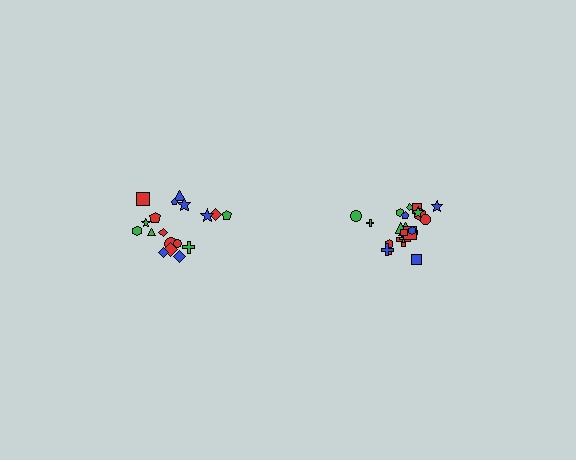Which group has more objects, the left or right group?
The right group.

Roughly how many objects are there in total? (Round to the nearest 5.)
Roughly 40 objects in total.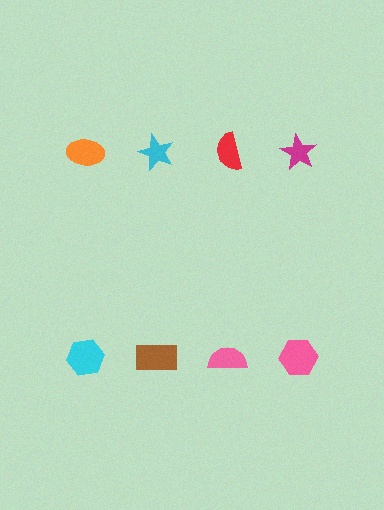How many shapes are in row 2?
4 shapes.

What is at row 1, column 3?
A red semicircle.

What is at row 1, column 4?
A magenta star.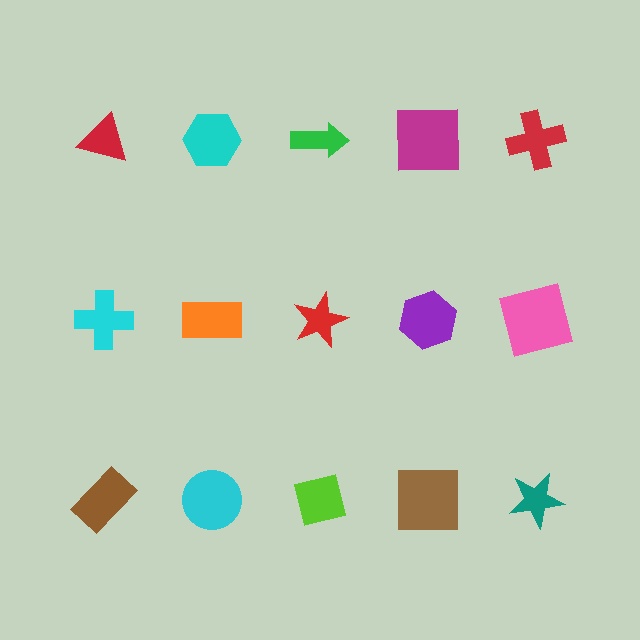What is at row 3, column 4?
A brown square.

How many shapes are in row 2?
5 shapes.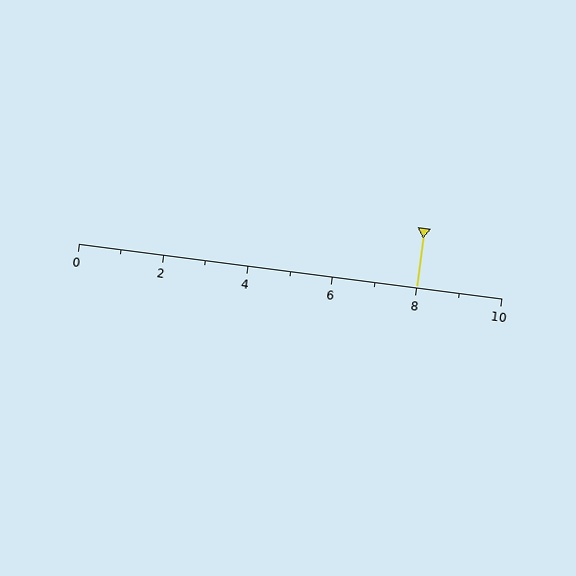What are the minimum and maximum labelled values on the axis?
The axis runs from 0 to 10.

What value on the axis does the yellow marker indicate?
The marker indicates approximately 8.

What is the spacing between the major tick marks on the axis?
The major ticks are spaced 2 apart.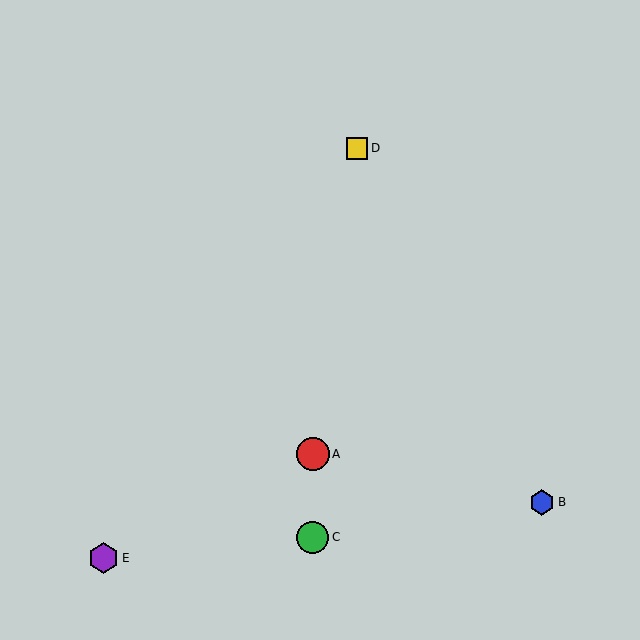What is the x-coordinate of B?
Object B is at x≈542.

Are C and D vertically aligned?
No, C is at x≈313 and D is at x≈357.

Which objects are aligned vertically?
Objects A, C are aligned vertically.